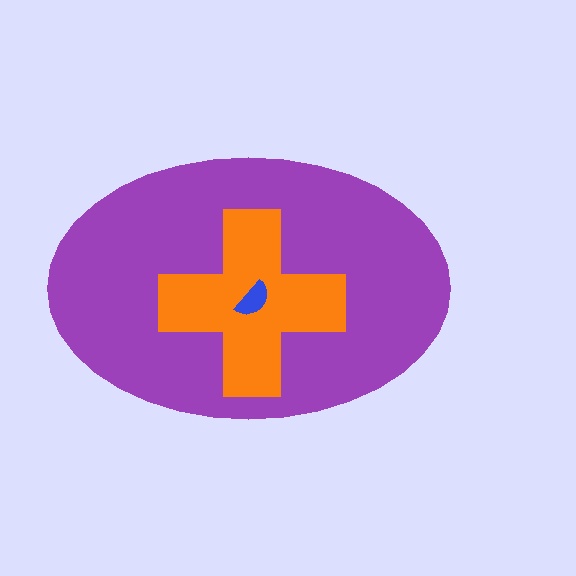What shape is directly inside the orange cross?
The blue semicircle.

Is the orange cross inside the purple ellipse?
Yes.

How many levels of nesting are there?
3.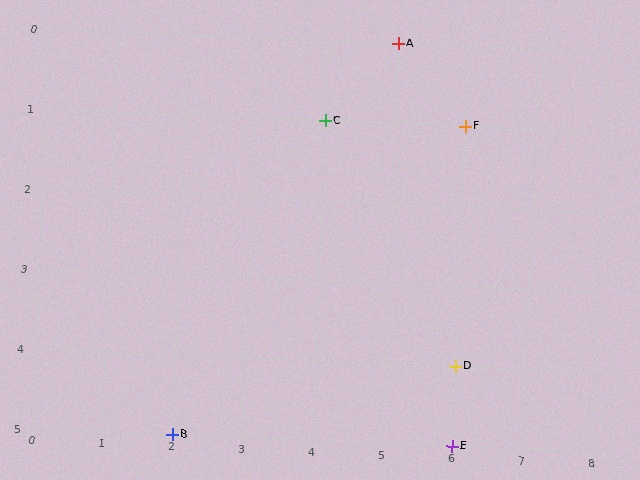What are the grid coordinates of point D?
Point D is at grid coordinates (6, 4).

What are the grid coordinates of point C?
Point C is at grid coordinates (4, 1).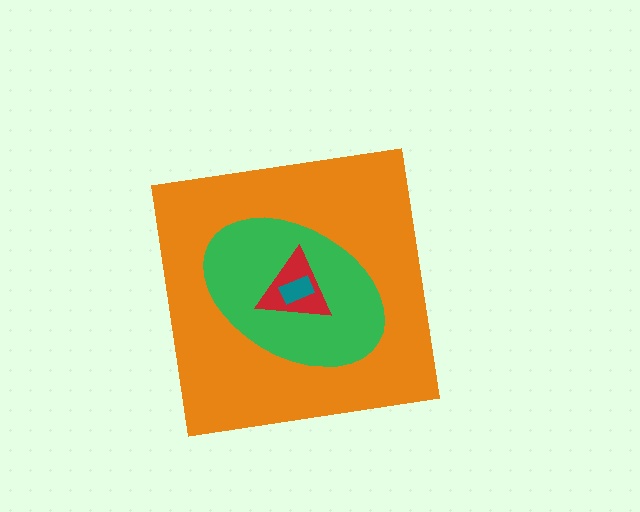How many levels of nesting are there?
4.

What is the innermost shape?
The teal rectangle.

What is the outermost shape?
The orange square.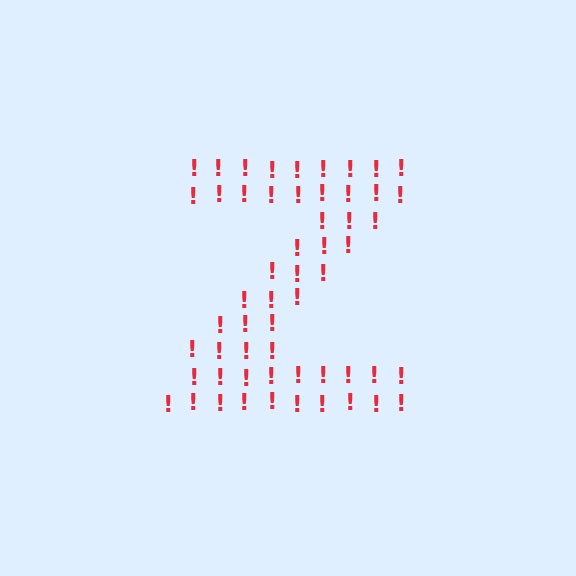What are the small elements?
The small elements are exclamation marks.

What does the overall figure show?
The overall figure shows the letter Z.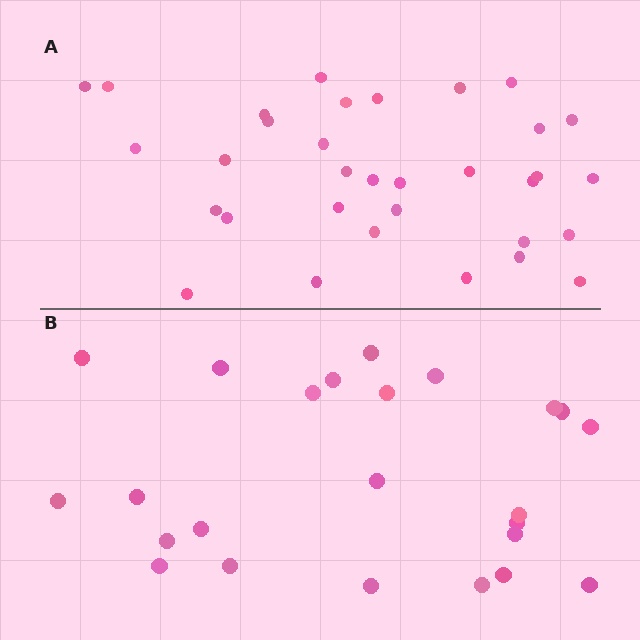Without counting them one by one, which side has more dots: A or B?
Region A (the top region) has more dots.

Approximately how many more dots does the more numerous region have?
Region A has roughly 8 or so more dots than region B.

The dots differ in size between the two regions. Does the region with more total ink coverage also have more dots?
No. Region B has more total ink coverage because its dots are larger, but region A actually contains more individual dots. Total area can be misleading — the number of items is what matters here.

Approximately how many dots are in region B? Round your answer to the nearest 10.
About 20 dots. (The exact count is 24, which rounds to 20.)